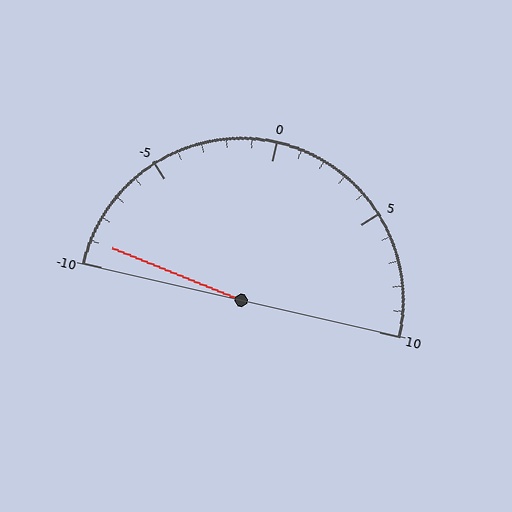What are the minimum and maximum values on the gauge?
The gauge ranges from -10 to 10.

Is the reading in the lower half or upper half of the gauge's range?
The reading is in the lower half of the range (-10 to 10).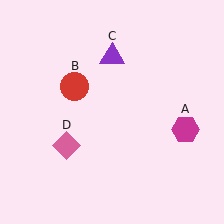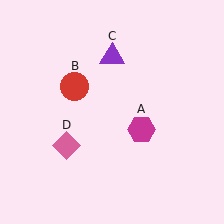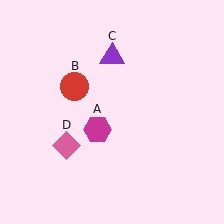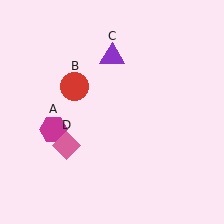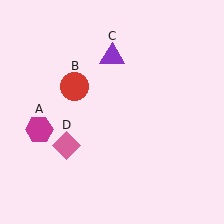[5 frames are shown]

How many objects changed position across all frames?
1 object changed position: magenta hexagon (object A).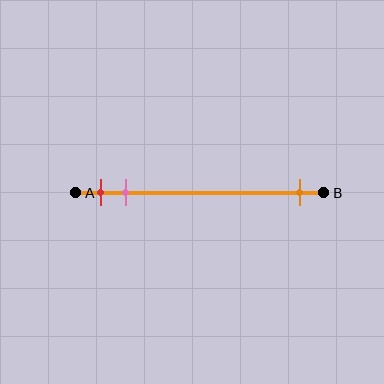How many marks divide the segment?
There are 3 marks dividing the segment.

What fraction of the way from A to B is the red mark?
The red mark is approximately 10% (0.1) of the way from A to B.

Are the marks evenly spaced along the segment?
No, the marks are not evenly spaced.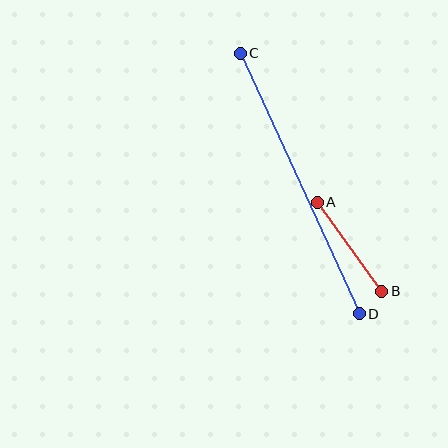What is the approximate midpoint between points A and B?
The midpoint is at approximately (349, 247) pixels.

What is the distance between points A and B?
The distance is approximately 111 pixels.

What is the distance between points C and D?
The distance is approximately 286 pixels.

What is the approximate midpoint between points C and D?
The midpoint is at approximately (300, 184) pixels.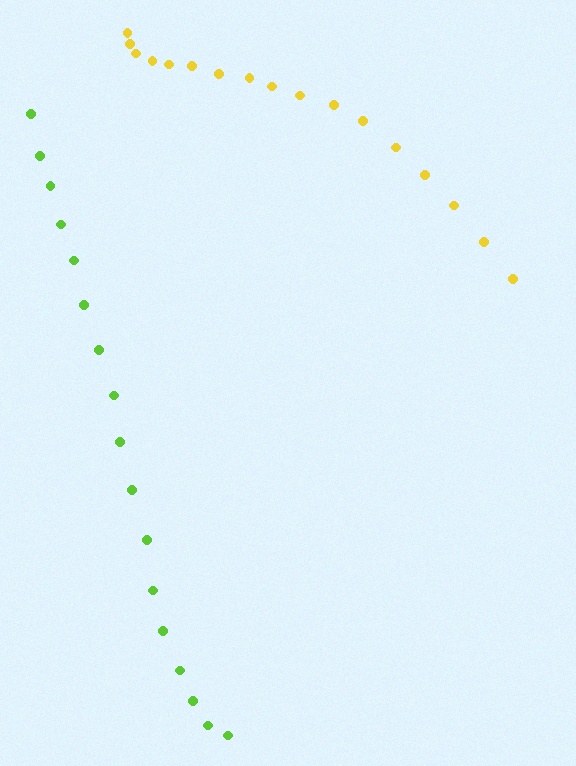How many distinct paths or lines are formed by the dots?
There are 2 distinct paths.